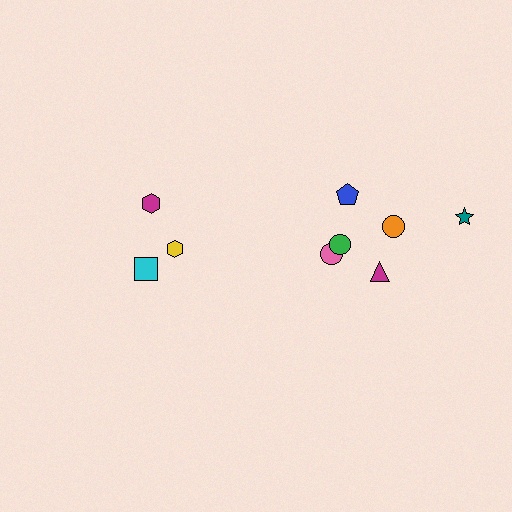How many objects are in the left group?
There are 3 objects.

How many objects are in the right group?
There are 6 objects.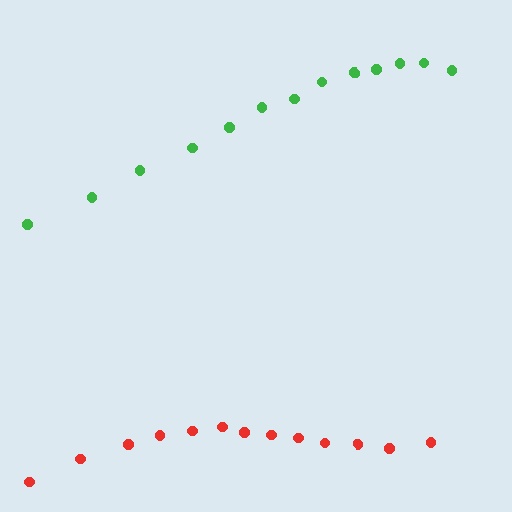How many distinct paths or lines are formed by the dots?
There are 2 distinct paths.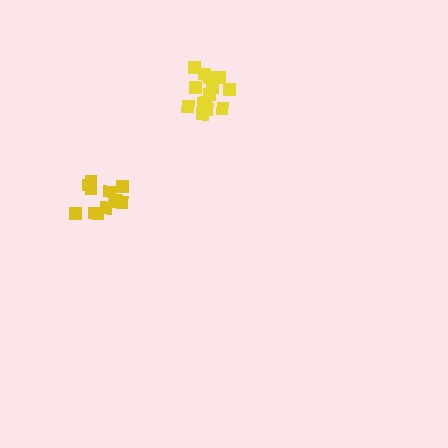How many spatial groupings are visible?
There are 2 spatial groupings.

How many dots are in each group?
Group 1: 15 dots, Group 2: 12 dots (27 total).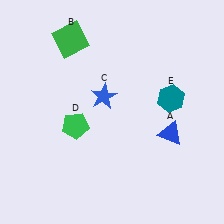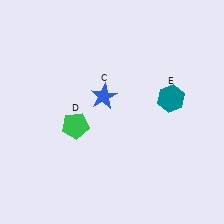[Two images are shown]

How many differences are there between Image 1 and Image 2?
There are 2 differences between the two images.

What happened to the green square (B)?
The green square (B) was removed in Image 2. It was in the top-left area of Image 1.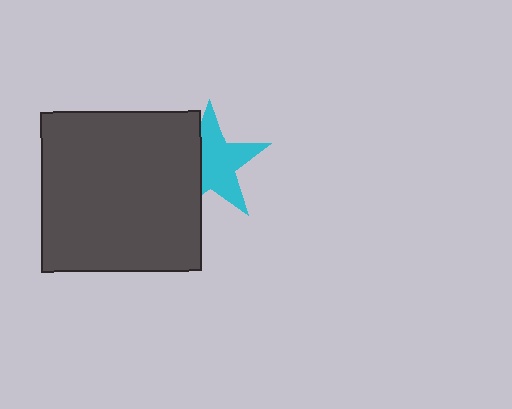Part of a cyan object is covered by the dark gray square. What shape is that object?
It is a star.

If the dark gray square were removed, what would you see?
You would see the complete cyan star.